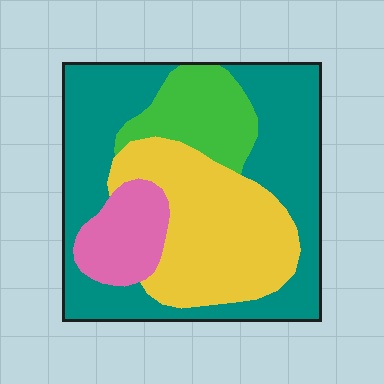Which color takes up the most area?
Teal, at roughly 45%.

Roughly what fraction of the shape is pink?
Pink takes up less than a sixth of the shape.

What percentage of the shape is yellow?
Yellow covers around 30% of the shape.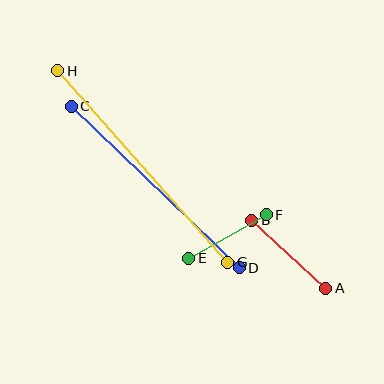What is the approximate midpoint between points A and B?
The midpoint is at approximately (289, 254) pixels.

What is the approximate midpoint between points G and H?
The midpoint is at approximately (143, 167) pixels.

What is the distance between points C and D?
The distance is approximately 233 pixels.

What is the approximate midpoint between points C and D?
The midpoint is at approximately (155, 187) pixels.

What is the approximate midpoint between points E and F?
The midpoint is at approximately (228, 236) pixels.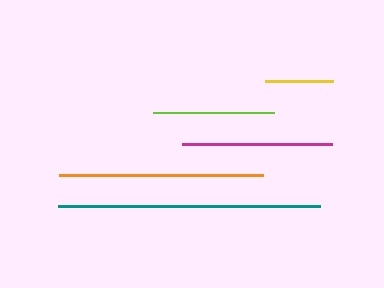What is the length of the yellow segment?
The yellow segment is approximately 68 pixels long.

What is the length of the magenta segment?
The magenta segment is approximately 150 pixels long.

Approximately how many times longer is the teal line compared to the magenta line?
The teal line is approximately 1.7 times the length of the magenta line.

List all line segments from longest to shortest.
From longest to shortest: teal, orange, magenta, lime, yellow.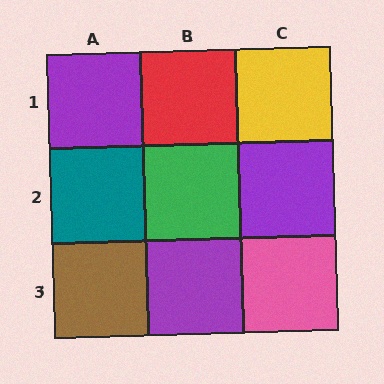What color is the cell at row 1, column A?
Purple.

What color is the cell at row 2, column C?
Purple.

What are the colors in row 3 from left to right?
Brown, purple, pink.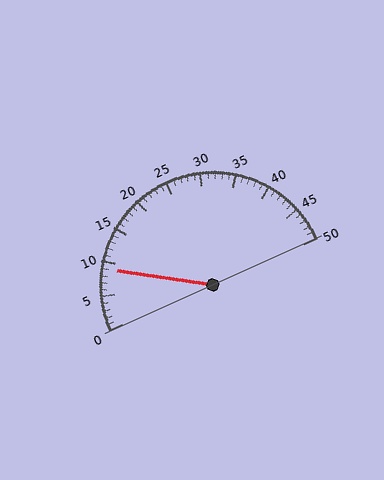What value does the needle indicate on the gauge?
The needle indicates approximately 9.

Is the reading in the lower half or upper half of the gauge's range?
The reading is in the lower half of the range (0 to 50).